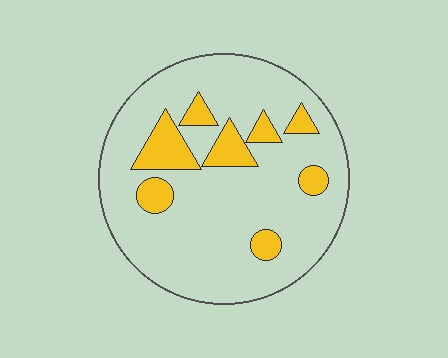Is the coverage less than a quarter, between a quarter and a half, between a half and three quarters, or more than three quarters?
Less than a quarter.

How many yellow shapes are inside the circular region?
8.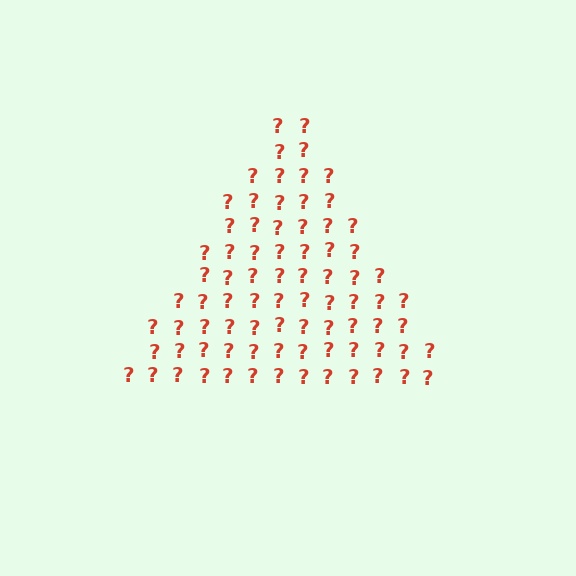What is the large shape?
The large shape is a triangle.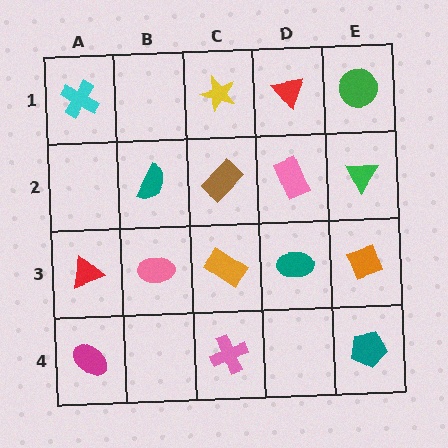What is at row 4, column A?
A magenta ellipse.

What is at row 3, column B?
A pink ellipse.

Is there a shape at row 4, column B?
No, that cell is empty.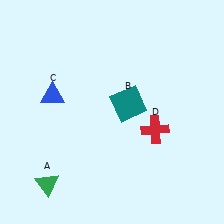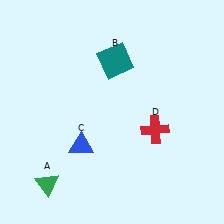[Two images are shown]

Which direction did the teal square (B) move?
The teal square (B) moved up.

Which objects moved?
The objects that moved are: the teal square (B), the blue triangle (C).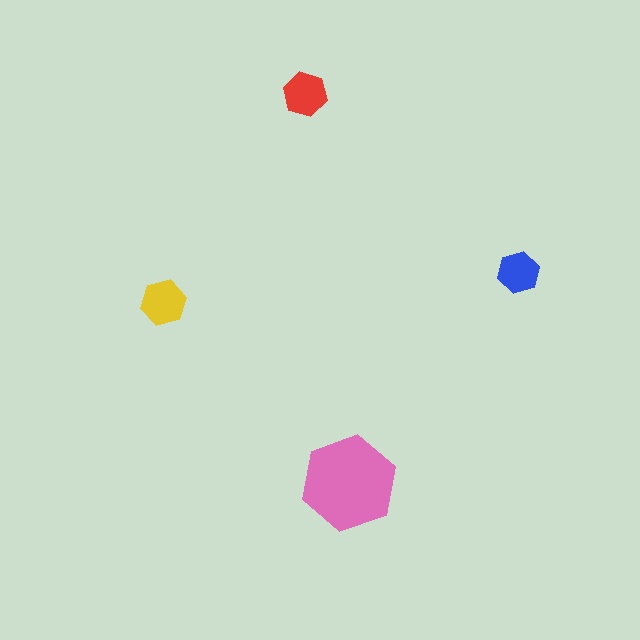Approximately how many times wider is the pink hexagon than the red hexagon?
About 2 times wider.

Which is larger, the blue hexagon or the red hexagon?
The red one.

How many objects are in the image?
There are 4 objects in the image.